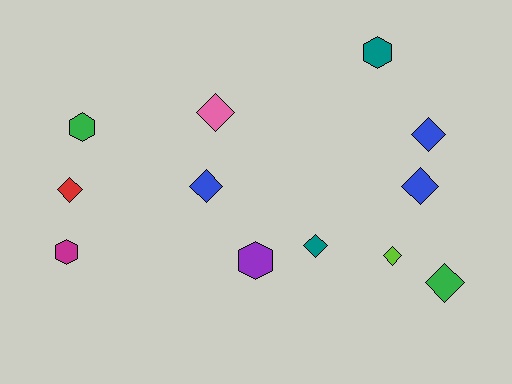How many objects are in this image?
There are 12 objects.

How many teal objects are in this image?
There are 2 teal objects.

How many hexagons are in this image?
There are 4 hexagons.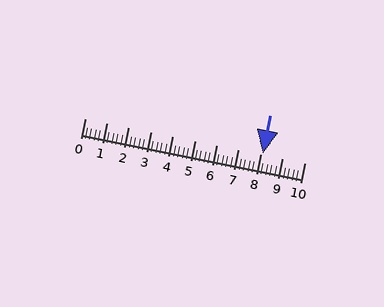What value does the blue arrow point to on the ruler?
The blue arrow points to approximately 8.1.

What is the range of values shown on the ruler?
The ruler shows values from 0 to 10.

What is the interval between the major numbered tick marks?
The major tick marks are spaced 1 units apart.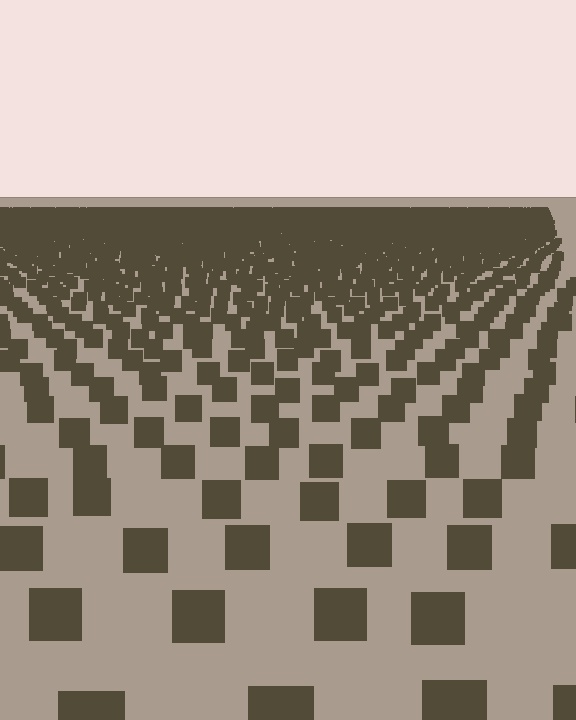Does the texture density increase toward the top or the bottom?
Density increases toward the top.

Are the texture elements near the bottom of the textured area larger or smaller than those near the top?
Larger. Near the bottom, elements are closer to the viewer and appear at a bigger on-screen size.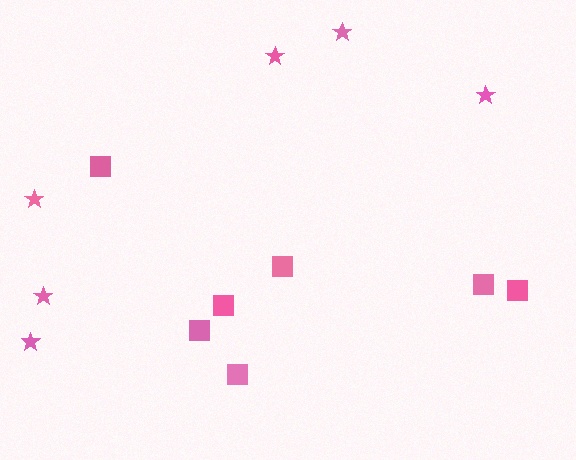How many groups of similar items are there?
There are 2 groups: one group of stars (6) and one group of squares (7).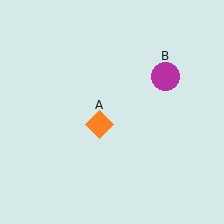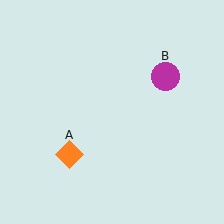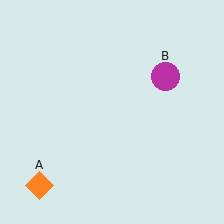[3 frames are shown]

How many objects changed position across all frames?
1 object changed position: orange diamond (object A).